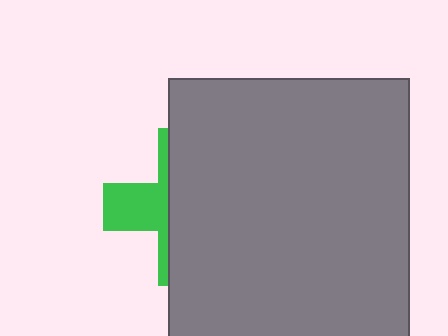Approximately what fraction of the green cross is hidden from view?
Roughly 67% of the green cross is hidden behind the gray rectangle.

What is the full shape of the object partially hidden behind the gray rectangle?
The partially hidden object is a green cross.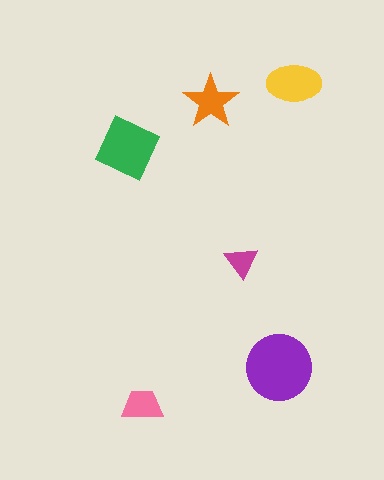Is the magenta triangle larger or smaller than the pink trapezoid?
Smaller.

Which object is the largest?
The purple circle.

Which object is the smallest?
The magenta triangle.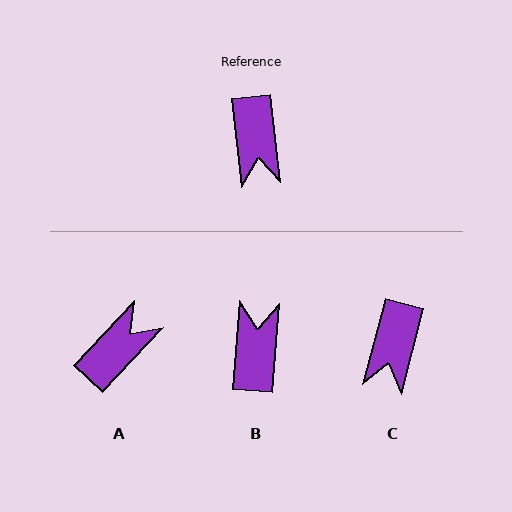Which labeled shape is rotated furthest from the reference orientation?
B, about 169 degrees away.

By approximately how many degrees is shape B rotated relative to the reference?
Approximately 169 degrees counter-clockwise.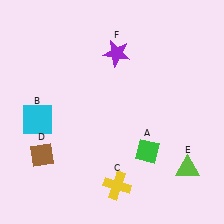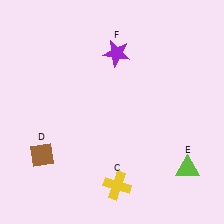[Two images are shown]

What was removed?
The green diamond (A), the cyan square (B) were removed in Image 2.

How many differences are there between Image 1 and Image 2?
There are 2 differences between the two images.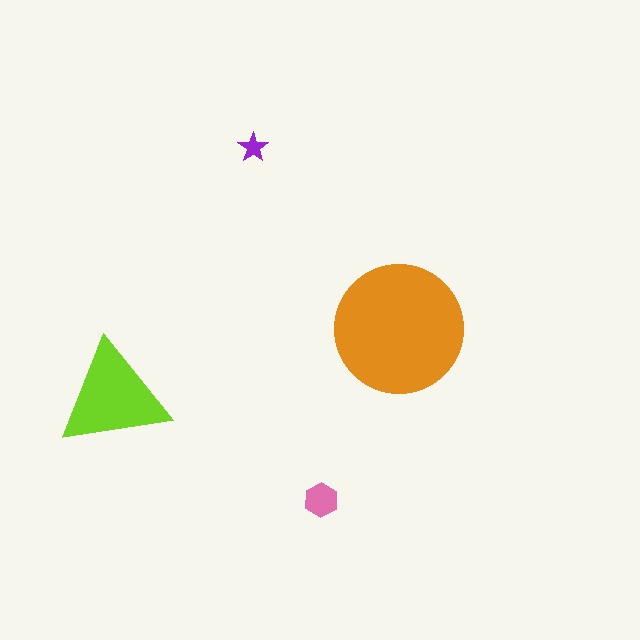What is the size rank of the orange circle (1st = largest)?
1st.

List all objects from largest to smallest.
The orange circle, the lime triangle, the pink hexagon, the purple star.